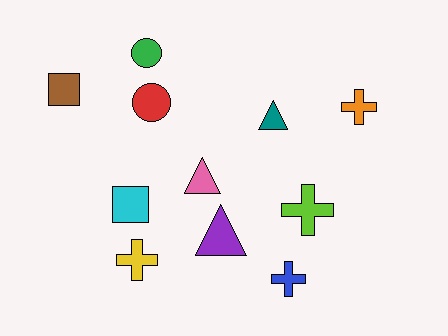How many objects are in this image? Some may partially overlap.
There are 11 objects.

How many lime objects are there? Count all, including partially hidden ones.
There is 1 lime object.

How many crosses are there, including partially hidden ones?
There are 4 crosses.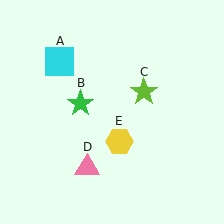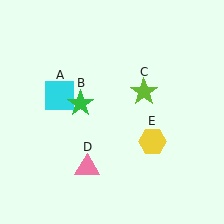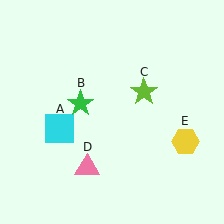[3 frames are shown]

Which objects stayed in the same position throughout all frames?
Green star (object B) and lime star (object C) and pink triangle (object D) remained stationary.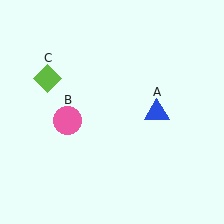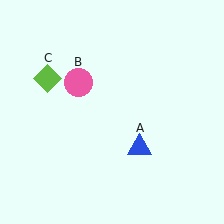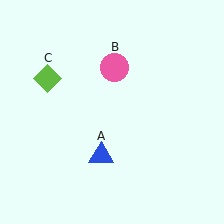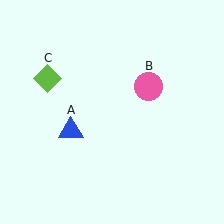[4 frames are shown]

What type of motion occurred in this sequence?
The blue triangle (object A), pink circle (object B) rotated clockwise around the center of the scene.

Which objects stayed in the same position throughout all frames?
Lime diamond (object C) remained stationary.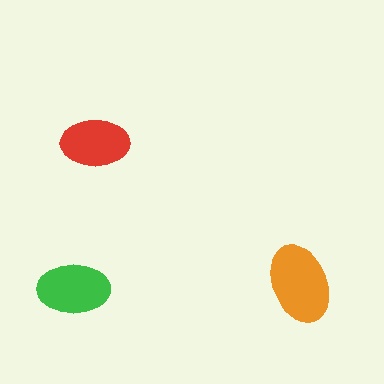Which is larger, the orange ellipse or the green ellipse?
The orange one.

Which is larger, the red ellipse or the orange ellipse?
The orange one.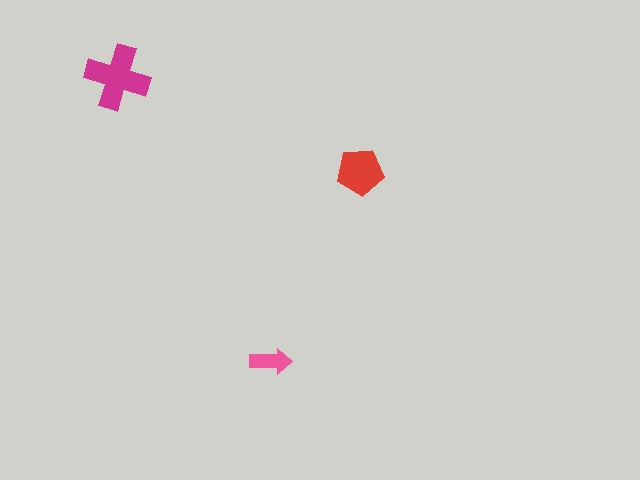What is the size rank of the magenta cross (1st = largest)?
1st.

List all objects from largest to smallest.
The magenta cross, the red pentagon, the pink arrow.